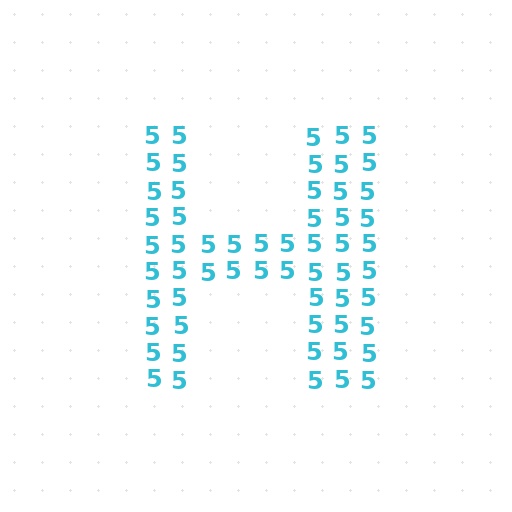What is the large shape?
The large shape is the letter H.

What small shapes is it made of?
It is made of small digit 5's.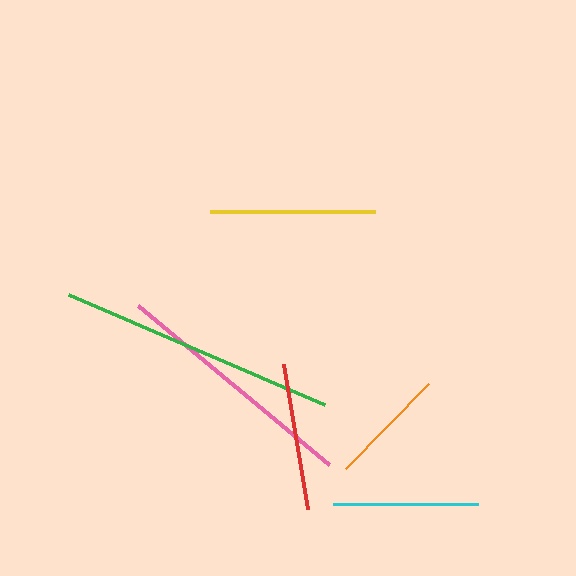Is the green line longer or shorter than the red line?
The green line is longer than the red line.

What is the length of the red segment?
The red segment is approximately 146 pixels long.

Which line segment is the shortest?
The orange line is the shortest at approximately 119 pixels.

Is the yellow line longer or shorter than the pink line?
The pink line is longer than the yellow line.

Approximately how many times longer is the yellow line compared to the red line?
The yellow line is approximately 1.1 times the length of the red line.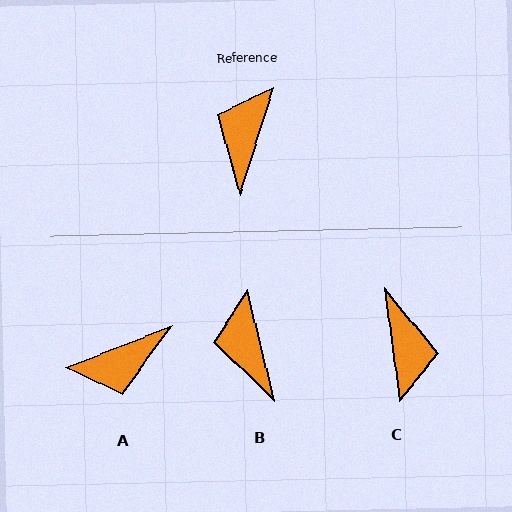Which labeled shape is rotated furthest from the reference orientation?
C, about 155 degrees away.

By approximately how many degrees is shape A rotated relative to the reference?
Approximately 129 degrees counter-clockwise.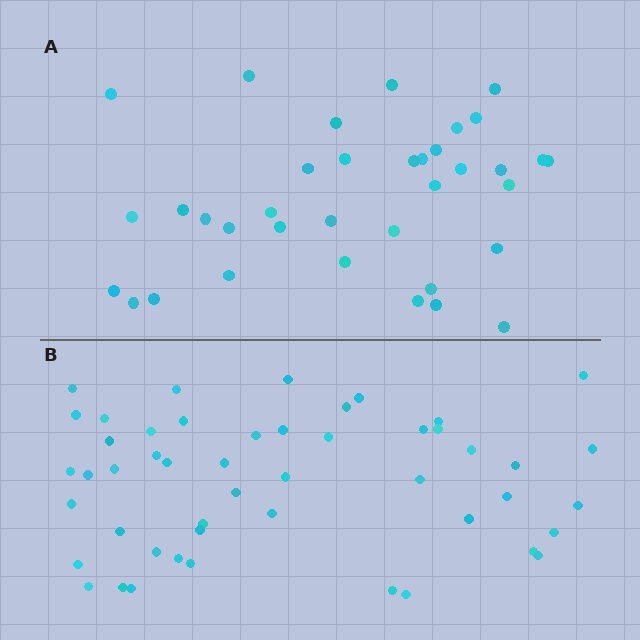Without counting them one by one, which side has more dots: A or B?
Region B (the bottom region) has more dots.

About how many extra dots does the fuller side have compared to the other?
Region B has approximately 15 more dots than region A.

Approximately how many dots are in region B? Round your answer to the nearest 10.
About 50 dots. (The exact count is 49, which rounds to 50.)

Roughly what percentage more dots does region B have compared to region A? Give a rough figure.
About 35% more.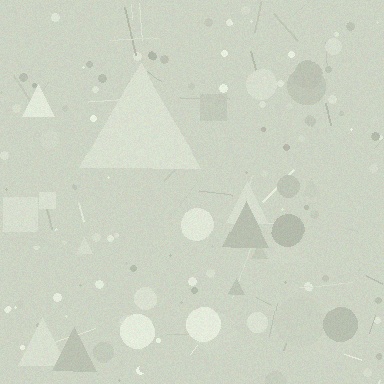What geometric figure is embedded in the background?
A triangle is embedded in the background.